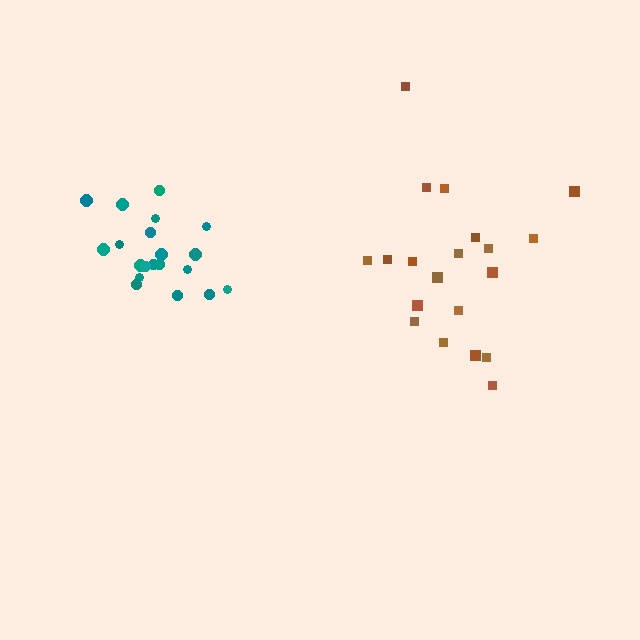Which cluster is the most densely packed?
Teal.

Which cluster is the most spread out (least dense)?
Brown.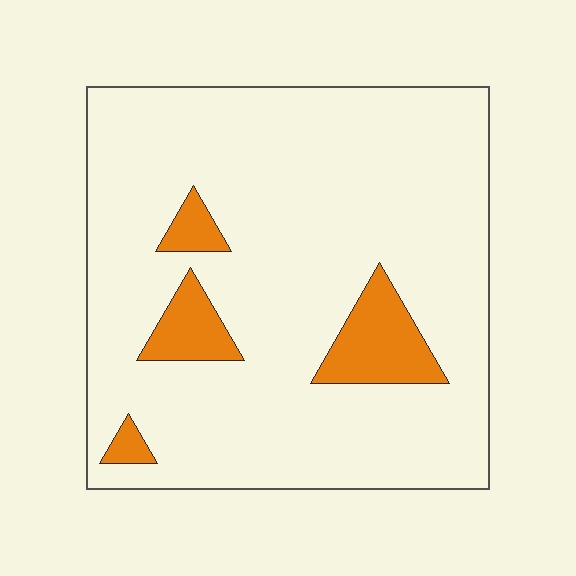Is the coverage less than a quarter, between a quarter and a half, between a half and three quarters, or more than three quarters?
Less than a quarter.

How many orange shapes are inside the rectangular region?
4.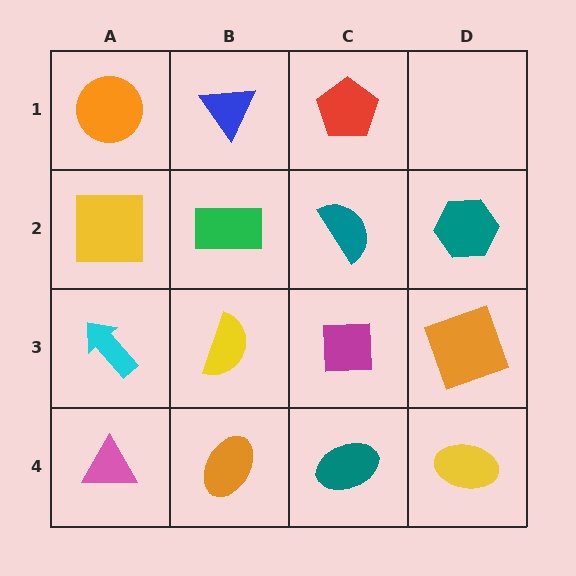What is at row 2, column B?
A green rectangle.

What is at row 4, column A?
A pink triangle.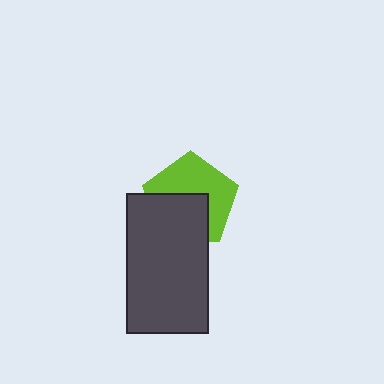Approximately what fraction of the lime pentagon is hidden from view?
Roughly 45% of the lime pentagon is hidden behind the dark gray rectangle.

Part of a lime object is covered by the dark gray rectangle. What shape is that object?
It is a pentagon.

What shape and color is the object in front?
The object in front is a dark gray rectangle.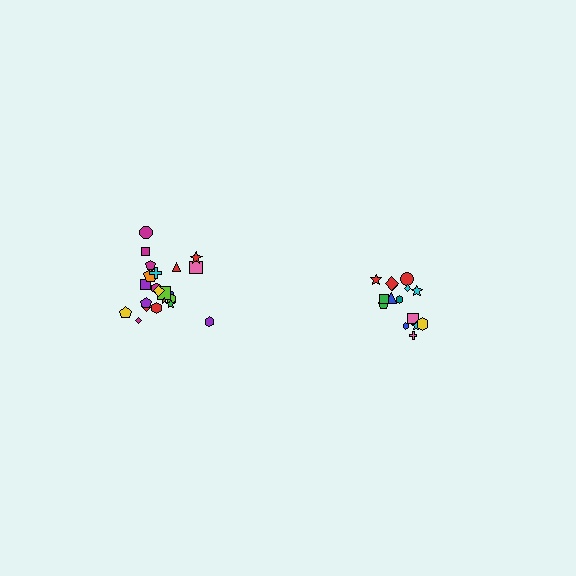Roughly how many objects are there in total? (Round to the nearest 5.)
Roughly 35 objects in total.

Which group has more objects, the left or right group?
The left group.